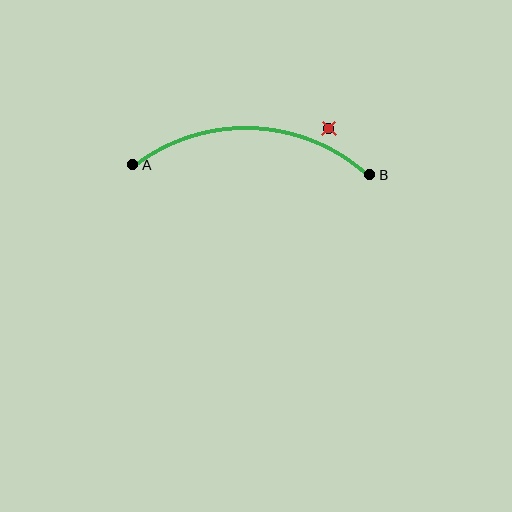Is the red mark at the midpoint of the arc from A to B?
No — the red mark does not lie on the arc at all. It sits slightly outside the curve.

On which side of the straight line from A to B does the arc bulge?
The arc bulges above the straight line connecting A and B.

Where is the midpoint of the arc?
The arc midpoint is the point on the curve farthest from the straight line joining A and B. It sits above that line.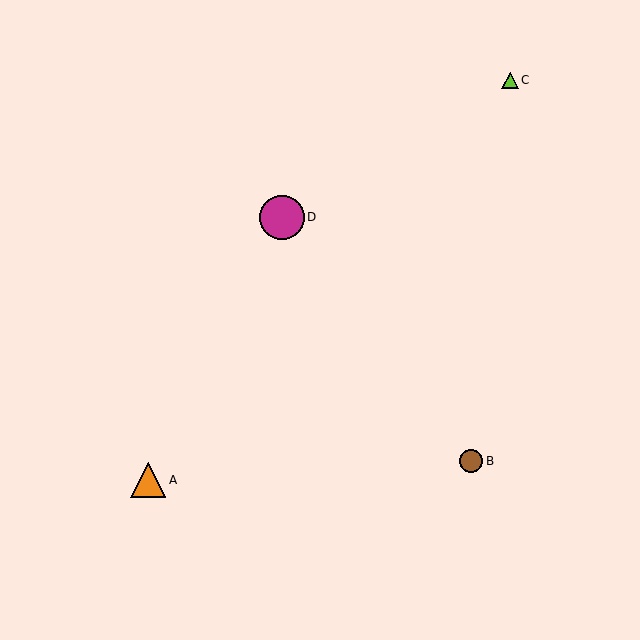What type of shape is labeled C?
Shape C is a lime triangle.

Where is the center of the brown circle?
The center of the brown circle is at (471, 461).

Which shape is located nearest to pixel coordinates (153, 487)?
The orange triangle (labeled A) at (148, 480) is nearest to that location.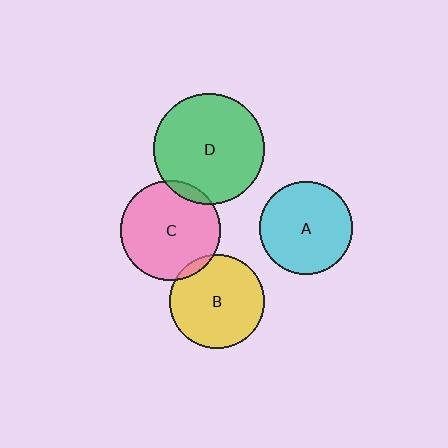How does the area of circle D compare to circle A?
Approximately 1.4 times.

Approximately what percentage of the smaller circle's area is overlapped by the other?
Approximately 10%.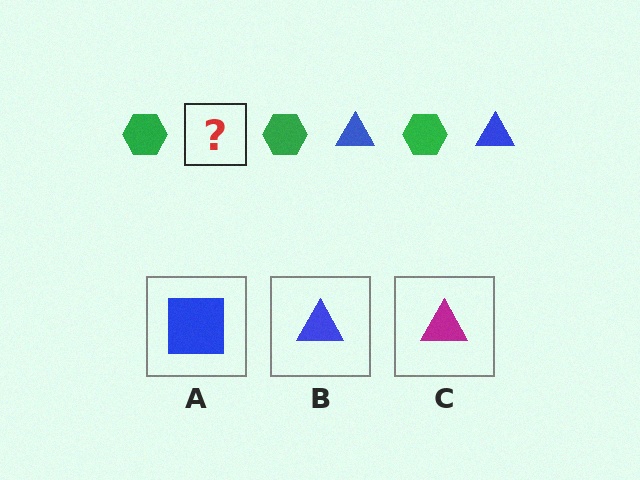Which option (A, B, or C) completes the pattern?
B.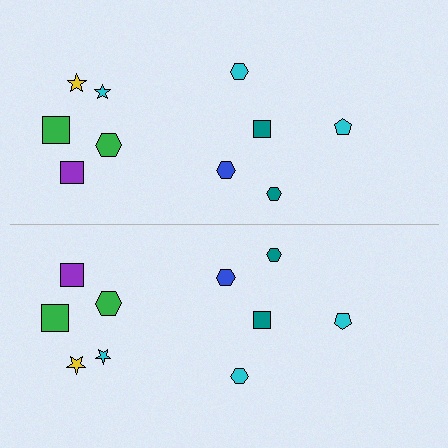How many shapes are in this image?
There are 20 shapes in this image.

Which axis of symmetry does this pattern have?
The pattern has a horizontal axis of symmetry running through the center of the image.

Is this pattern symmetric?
Yes, this pattern has bilateral (reflection) symmetry.